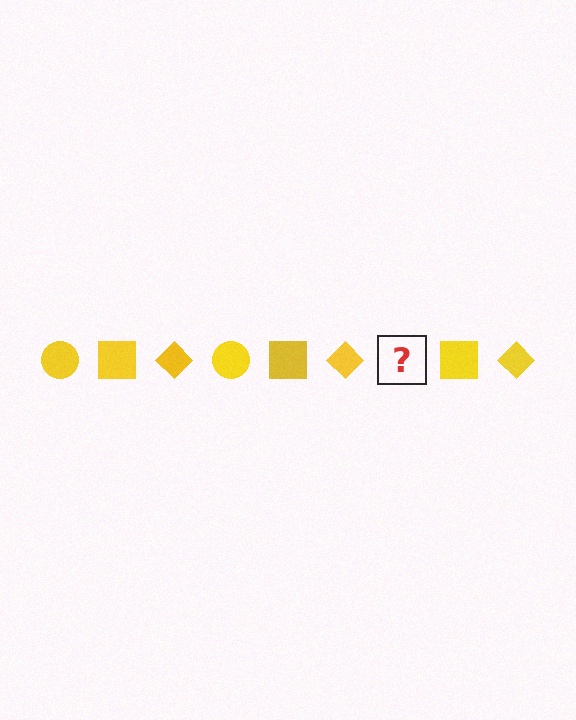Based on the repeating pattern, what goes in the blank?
The blank should be a yellow circle.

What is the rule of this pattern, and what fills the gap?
The rule is that the pattern cycles through circle, square, diamond shapes in yellow. The gap should be filled with a yellow circle.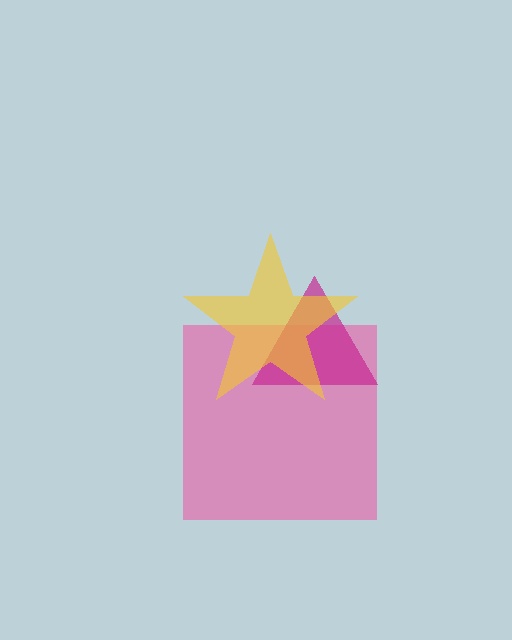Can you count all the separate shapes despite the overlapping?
Yes, there are 3 separate shapes.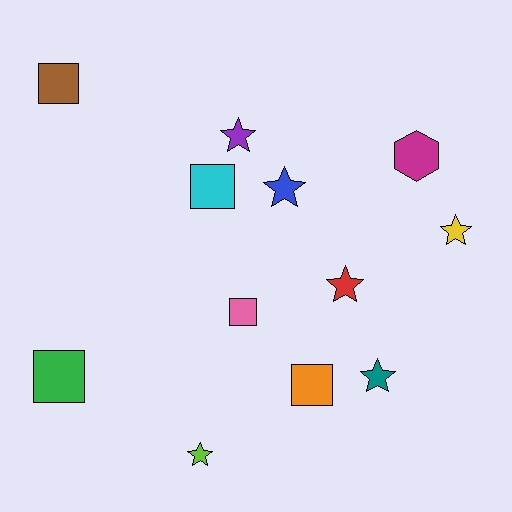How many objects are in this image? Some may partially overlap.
There are 12 objects.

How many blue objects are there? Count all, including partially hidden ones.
There is 1 blue object.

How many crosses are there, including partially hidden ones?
There are no crosses.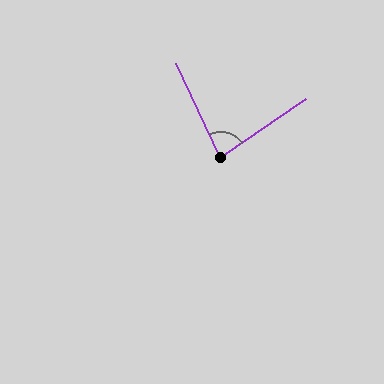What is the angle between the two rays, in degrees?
Approximately 81 degrees.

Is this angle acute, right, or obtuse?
It is acute.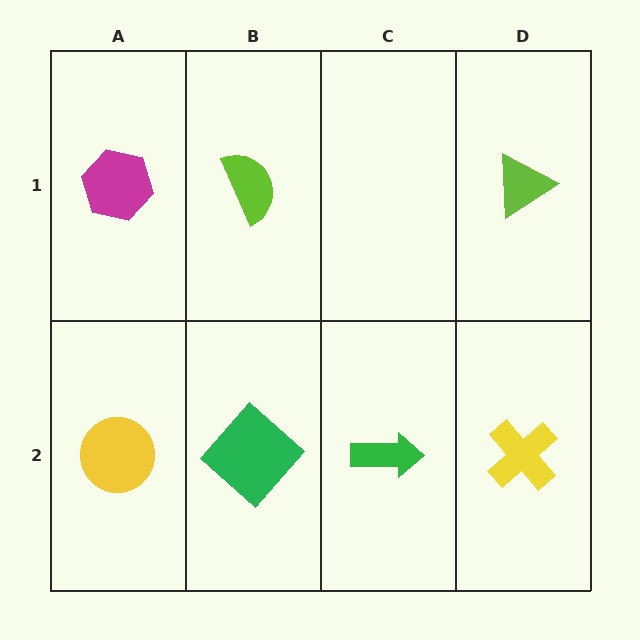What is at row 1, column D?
A lime triangle.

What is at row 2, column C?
A green arrow.